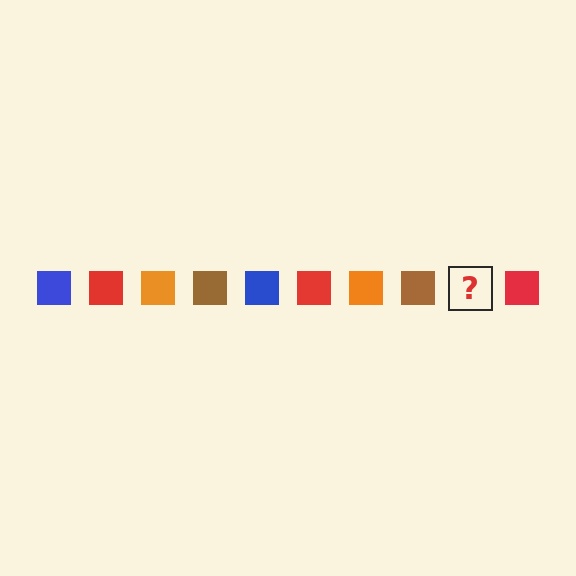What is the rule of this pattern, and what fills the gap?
The rule is that the pattern cycles through blue, red, orange, brown squares. The gap should be filled with a blue square.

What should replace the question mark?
The question mark should be replaced with a blue square.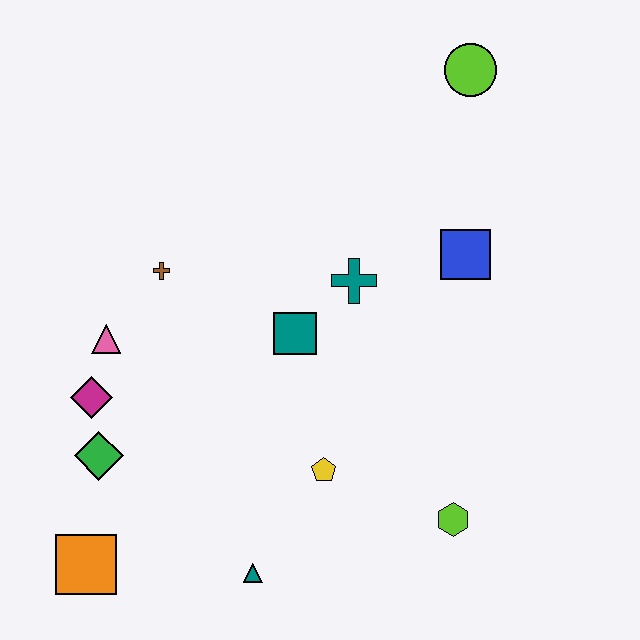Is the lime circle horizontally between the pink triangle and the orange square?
No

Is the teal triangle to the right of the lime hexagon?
No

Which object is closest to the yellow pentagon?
The teal triangle is closest to the yellow pentagon.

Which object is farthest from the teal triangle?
The lime circle is farthest from the teal triangle.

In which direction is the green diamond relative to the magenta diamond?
The green diamond is below the magenta diamond.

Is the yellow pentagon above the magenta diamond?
No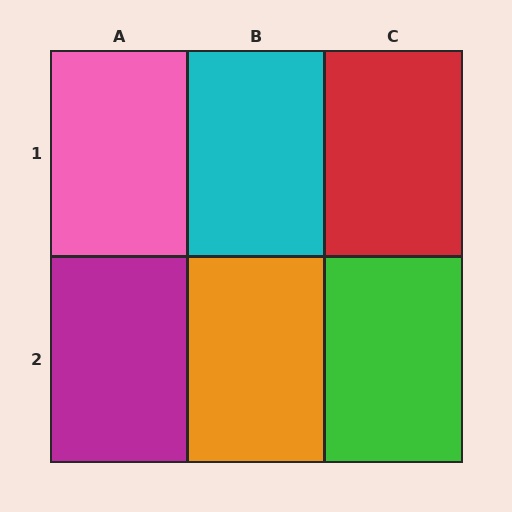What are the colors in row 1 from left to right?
Pink, cyan, red.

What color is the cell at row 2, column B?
Orange.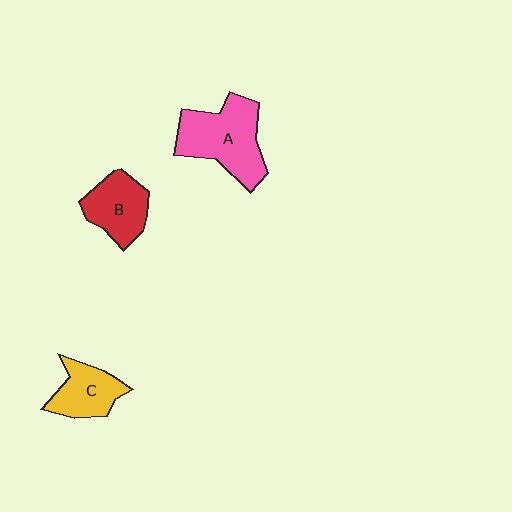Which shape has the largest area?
Shape A (pink).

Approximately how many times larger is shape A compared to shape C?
Approximately 1.7 times.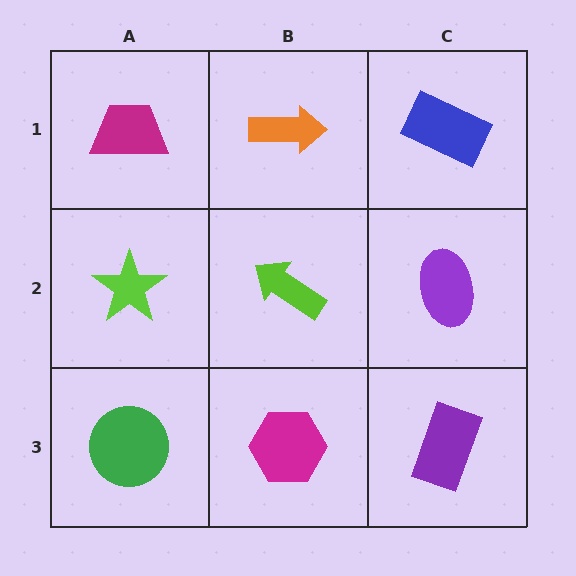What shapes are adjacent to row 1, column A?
A lime star (row 2, column A), an orange arrow (row 1, column B).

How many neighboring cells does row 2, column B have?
4.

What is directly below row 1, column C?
A purple ellipse.